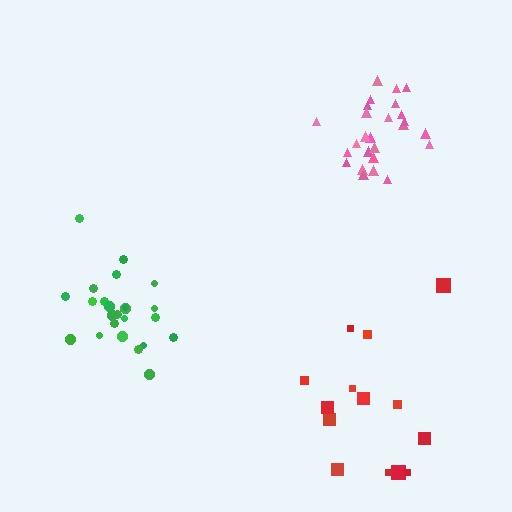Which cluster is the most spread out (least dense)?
Red.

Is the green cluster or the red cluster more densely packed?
Green.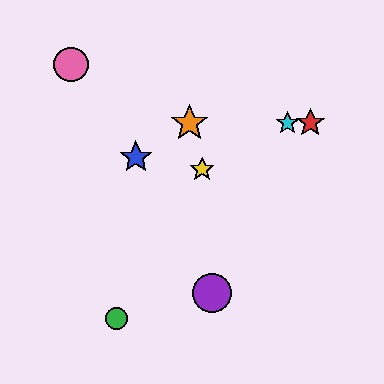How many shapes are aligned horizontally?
3 shapes (the red star, the orange star, the cyan star) are aligned horizontally.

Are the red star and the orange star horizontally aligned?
Yes, both are at y≈123.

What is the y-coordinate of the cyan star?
The cyan star is at y≈123.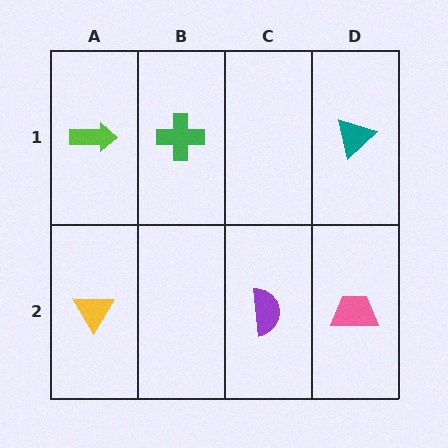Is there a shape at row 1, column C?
No, that cell is empty.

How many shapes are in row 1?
3 shapes.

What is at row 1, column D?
A teal triangle.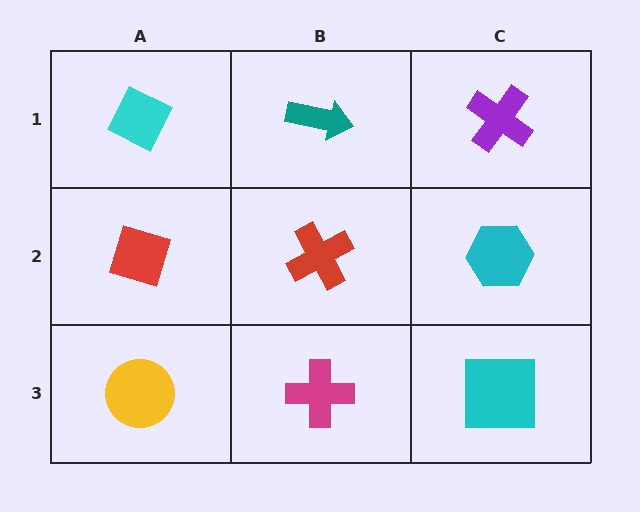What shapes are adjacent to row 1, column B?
A red cross (row 2, column B), a cyan diamond (row 1, column A), a purple cross (row 1, column C).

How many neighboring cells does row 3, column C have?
2.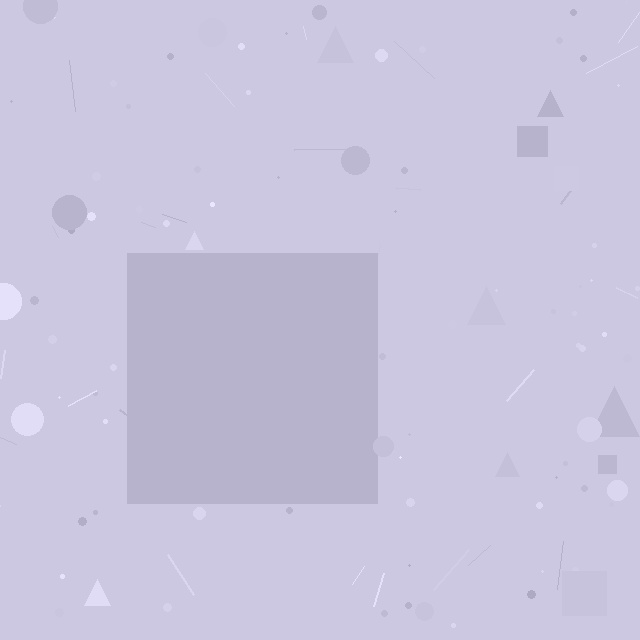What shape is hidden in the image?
A square is hidden in the image.